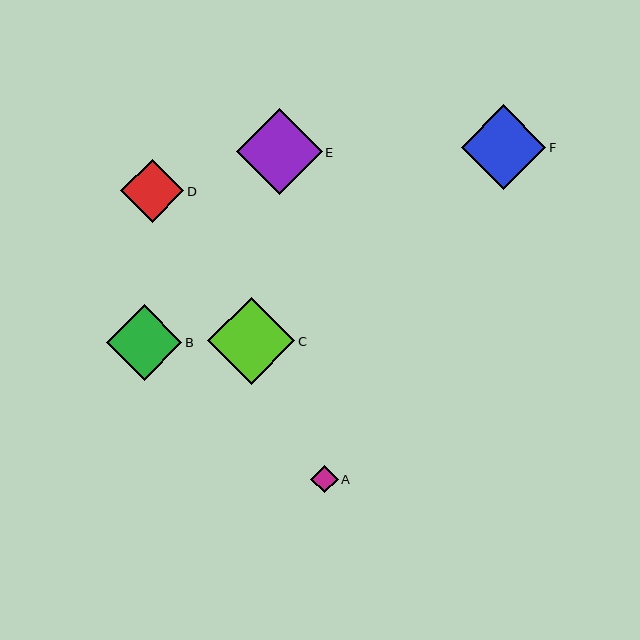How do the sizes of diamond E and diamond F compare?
Diamond E and diamond F are approximately the same size.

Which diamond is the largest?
Diamond C is the largest with a size of approximately 87 pixels.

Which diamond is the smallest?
Diamond A is the smallest with a size of approximately 27 pixels.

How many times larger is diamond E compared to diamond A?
Diamond E is approximately 3.1 times the size of diamond A.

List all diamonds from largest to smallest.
From largest to smallest: C, E, F, B, D, A.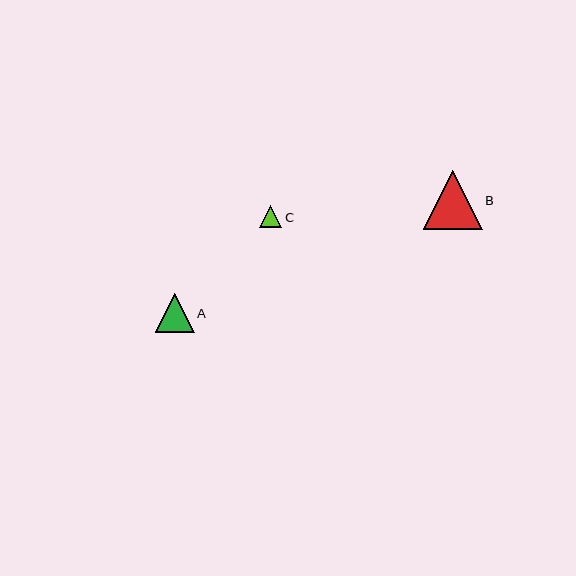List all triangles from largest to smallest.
From largest to smallest: B, A, C.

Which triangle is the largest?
Triangle B is the largest with a size of approximately 59 pixels.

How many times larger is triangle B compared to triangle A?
Triangle B is approximately 1.5 times the size of triangle A.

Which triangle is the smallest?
Triangle C is the smallest with a size of approximately 22 pixels.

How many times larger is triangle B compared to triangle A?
Triangle B is approximately 1.5 times the size of triangle A.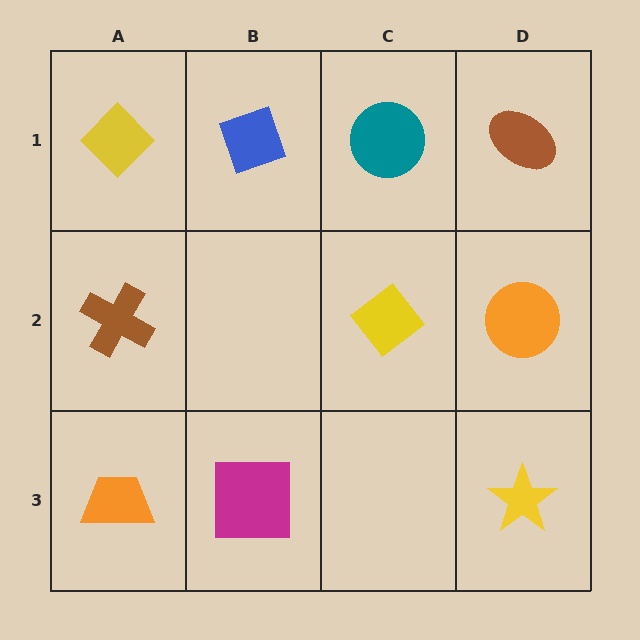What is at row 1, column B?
A blue diamond.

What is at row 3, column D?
A yellow star.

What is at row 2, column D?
An orange circle.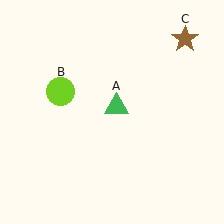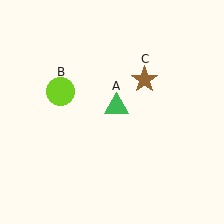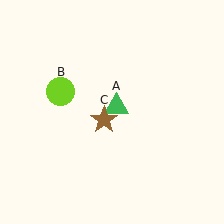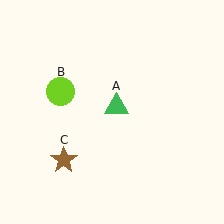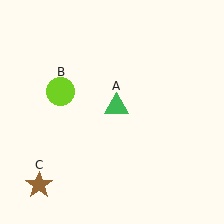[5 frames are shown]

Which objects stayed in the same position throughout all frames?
Green triangle (object A) and lime circle (object B) remained stationary.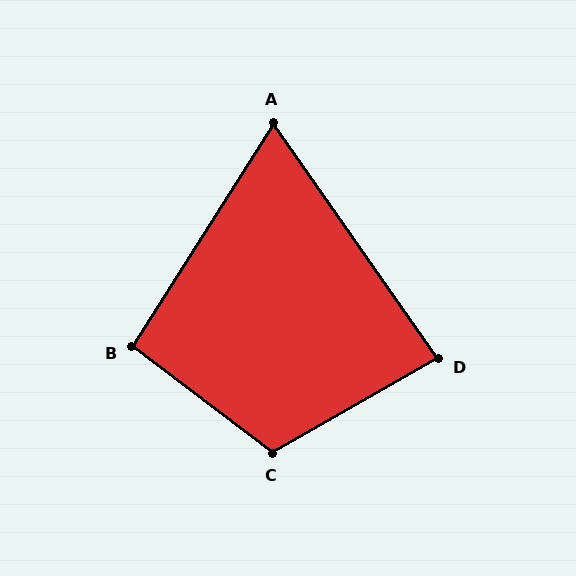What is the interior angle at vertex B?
Approximately 95 degrees (obtuse).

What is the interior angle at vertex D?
Approximately 85 degrees (acute).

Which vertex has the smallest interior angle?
A, at approximately 67 degrees.